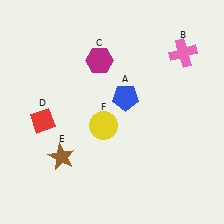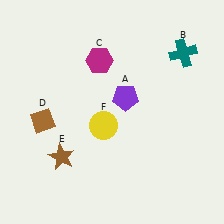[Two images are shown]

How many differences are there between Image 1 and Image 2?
There are 3 differences between the two images.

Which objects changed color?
A changed from blue to purple. B changed from pink to teal. D changed from red to brown.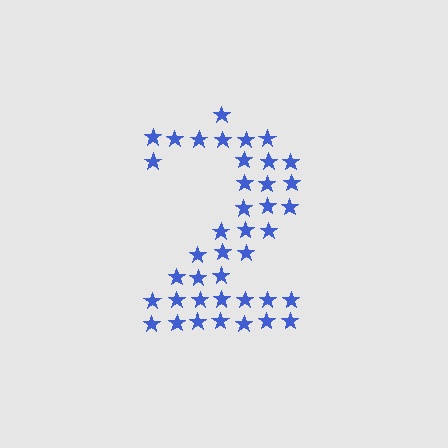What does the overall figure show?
The overall figure shows the digit 2.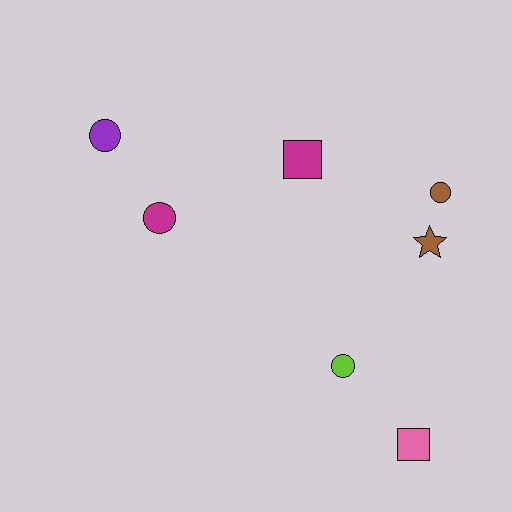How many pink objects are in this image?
There is 1 pink object.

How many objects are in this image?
There are 7 objects.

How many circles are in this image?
There are 4 circles.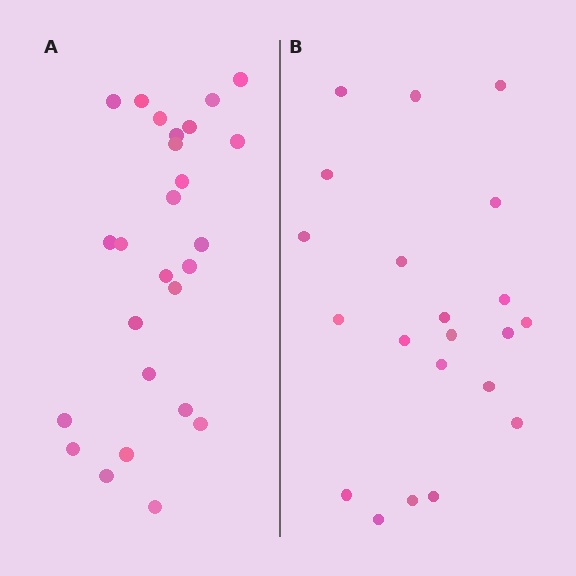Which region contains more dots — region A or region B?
Region A (the left region) has more dots.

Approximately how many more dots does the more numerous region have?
Region A has about 5 more dots than region B.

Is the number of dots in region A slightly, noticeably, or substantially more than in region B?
Region A has only slightly more — the two regions are fairly close. The ratio is roughly 1.2 to 1.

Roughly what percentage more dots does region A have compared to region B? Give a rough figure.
About 25% more.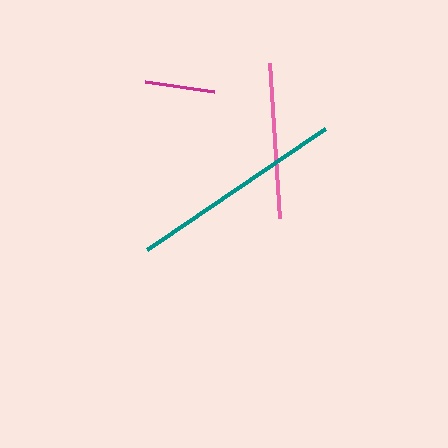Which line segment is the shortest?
The magenta line is the shortest at approximately 70 pixels.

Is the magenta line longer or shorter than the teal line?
The teal line is longer than the magenta line.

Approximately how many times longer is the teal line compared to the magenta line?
The teal line is approximately 3.1 times the length of the magenta line.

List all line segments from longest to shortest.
From longest to shortest: teal, pink, magenta.